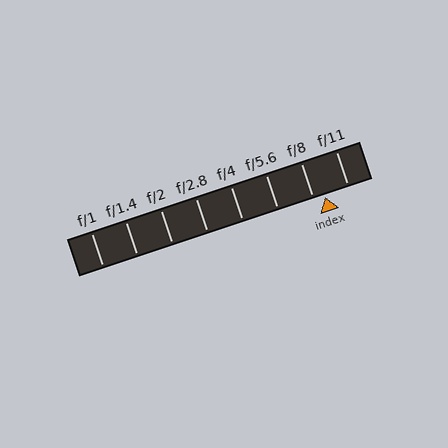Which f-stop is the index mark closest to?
The index mark is closest to f/8.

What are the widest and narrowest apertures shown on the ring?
The widest aperture shown is f/1 and the narrowest is f/11.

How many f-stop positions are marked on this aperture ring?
There are 8 f-stop positions marked.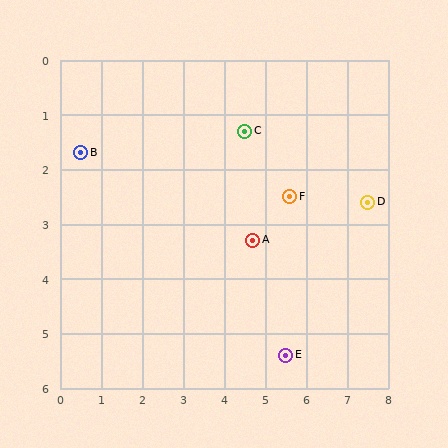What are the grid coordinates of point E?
Point E is at approximately (5.5, 5.4).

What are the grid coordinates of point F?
Point F is at approximately (5.6, 2.5).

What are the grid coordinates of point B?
Point B is at approximately (0.5, 1.7).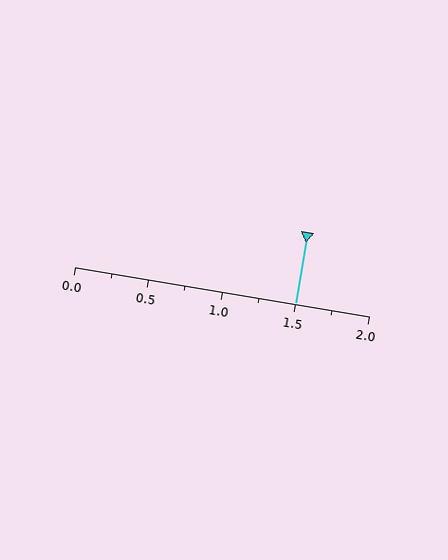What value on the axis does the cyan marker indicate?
The marker indicates approximately 1.5.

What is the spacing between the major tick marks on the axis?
The major ticks are spaced 0.5 apart.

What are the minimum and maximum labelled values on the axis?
The axis runs from 0.0 to 2.0.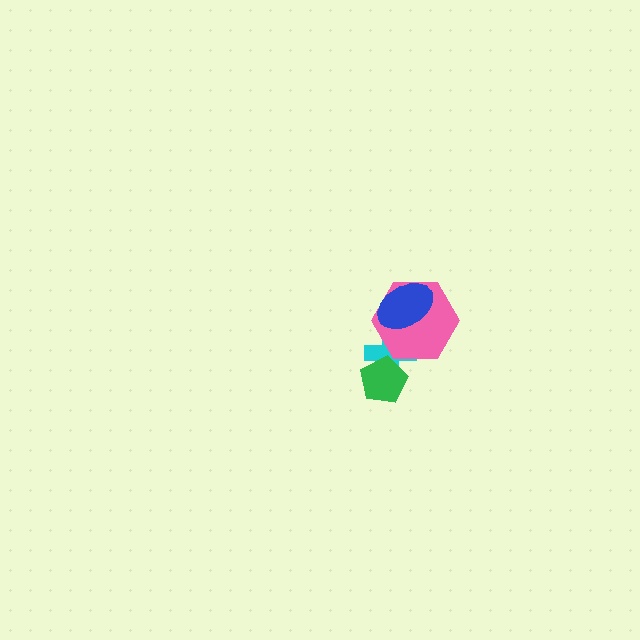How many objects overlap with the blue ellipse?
2 objects overlap with the blue ellipse.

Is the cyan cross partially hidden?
Yes, it is partially covered by another shape.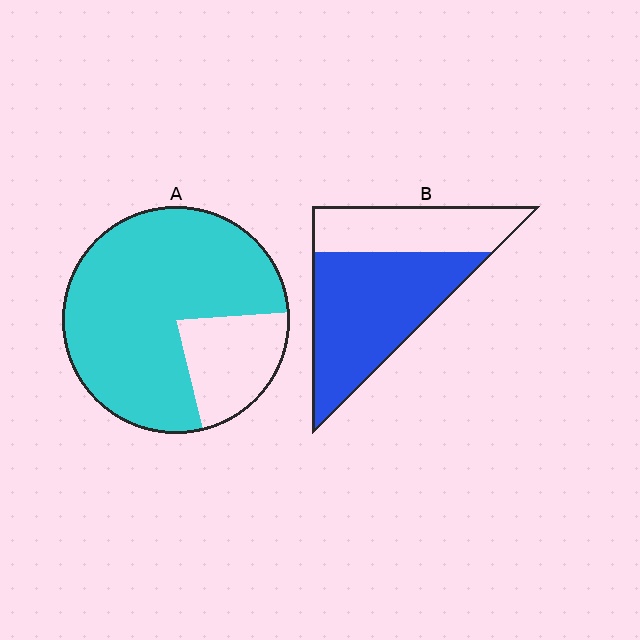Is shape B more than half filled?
Yes.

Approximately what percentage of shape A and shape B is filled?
A is approximately 80% and B is approximately 65%.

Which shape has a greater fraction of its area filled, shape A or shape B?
Shape A.